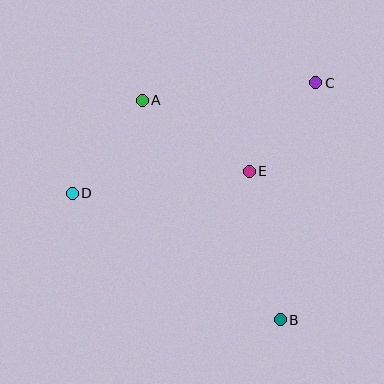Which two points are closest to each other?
Points C and E are closest to each other.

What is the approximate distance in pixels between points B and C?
The distance between B and C is approximately 240 pixels.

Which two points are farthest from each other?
Points C and D are farthest from each other.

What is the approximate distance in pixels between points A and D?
The distance between A and D is approximately 116 pixels.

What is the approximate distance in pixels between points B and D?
The distance between B and D is approximately 244 pixels.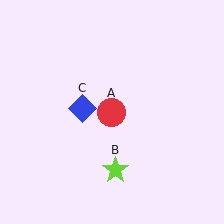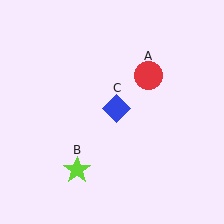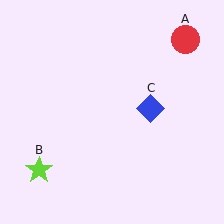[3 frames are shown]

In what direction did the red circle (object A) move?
The red circle (object A) moved up and to the right.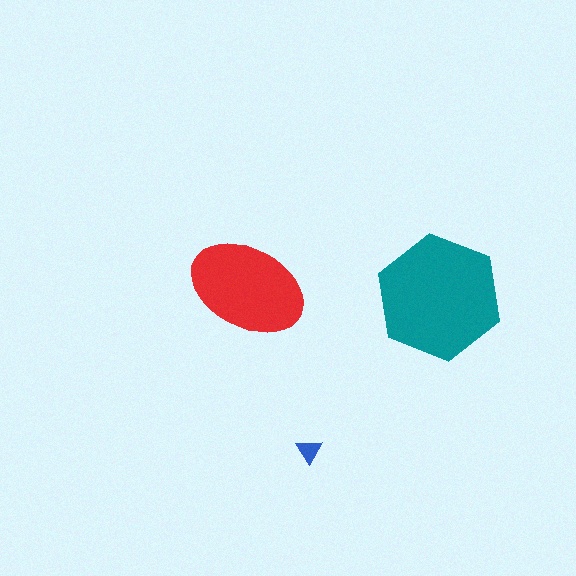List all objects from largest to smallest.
The teal hexagon, the red ellipse, the blue triangle.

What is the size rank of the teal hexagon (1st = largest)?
1st.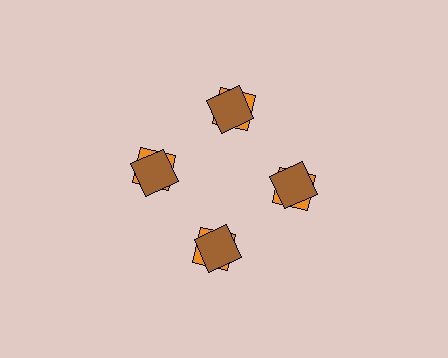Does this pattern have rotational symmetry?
Yes, this pattern has 4-fold rotational symmetry. It looks the same after rotating 90 degrees around the center.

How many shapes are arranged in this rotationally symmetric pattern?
There are 8 shapes, arranged in 4 groups of 2.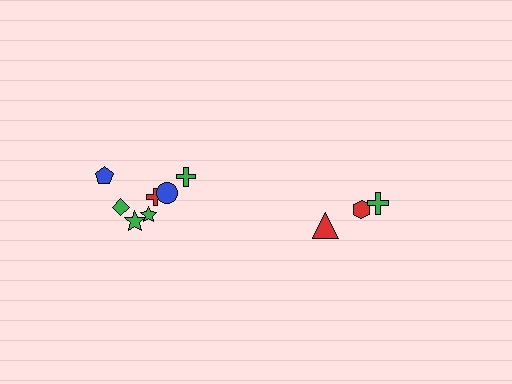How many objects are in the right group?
There are 3 objects.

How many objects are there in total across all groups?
There are 10 objects.